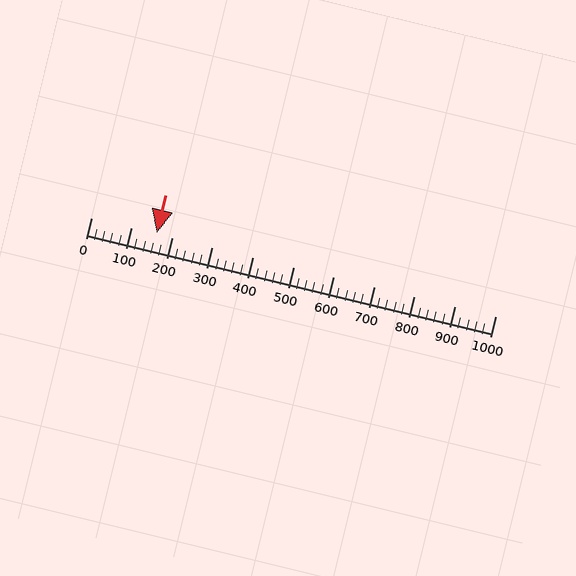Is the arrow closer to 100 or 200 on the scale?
The arrow is closer to 200.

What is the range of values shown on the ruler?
The ruler shows values from 0 to 1000.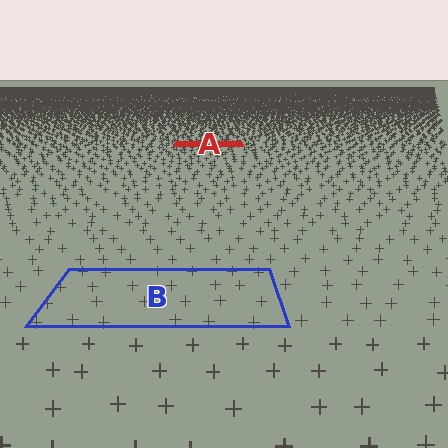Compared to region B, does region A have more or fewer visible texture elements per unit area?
Region A has more texture elements per unit area — they are packed more densely because it is farther away.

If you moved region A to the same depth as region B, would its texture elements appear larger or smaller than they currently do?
They would appear larger. At a closer depth, the same texture elements are projected at a bigger on-screen size.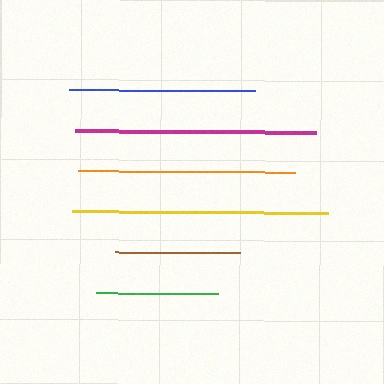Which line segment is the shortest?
The green line is the shortest at approximately 123 pixels.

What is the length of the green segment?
The green segment is approximately 123 pixels long.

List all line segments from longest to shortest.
From longest to shortest: yellow, magenta, orange, blue, brown, green.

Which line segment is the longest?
The yellow line is the longest at approximately 256 pixels.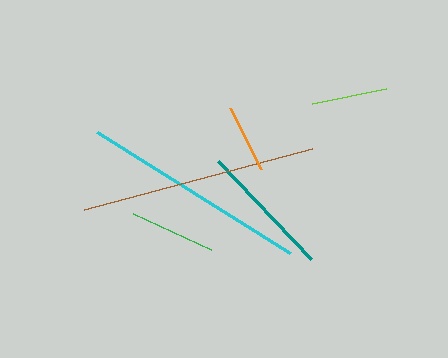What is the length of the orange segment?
The orange segment is approximately 69 pixels long.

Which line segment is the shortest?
The orange line is the shortest at approximately 69 pixels.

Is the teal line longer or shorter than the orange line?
The teal line is longer than the orange line.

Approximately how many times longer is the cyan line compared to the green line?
The cyan line is approximately 2.7 times the length of the green line.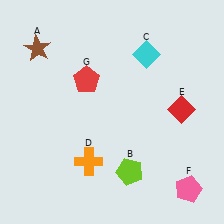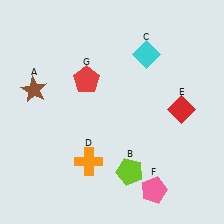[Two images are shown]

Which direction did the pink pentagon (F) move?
The pink pentagon (F) moved left.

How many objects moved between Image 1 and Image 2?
2 objects moved between the two images.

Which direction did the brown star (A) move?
The brown star (A) moved down.